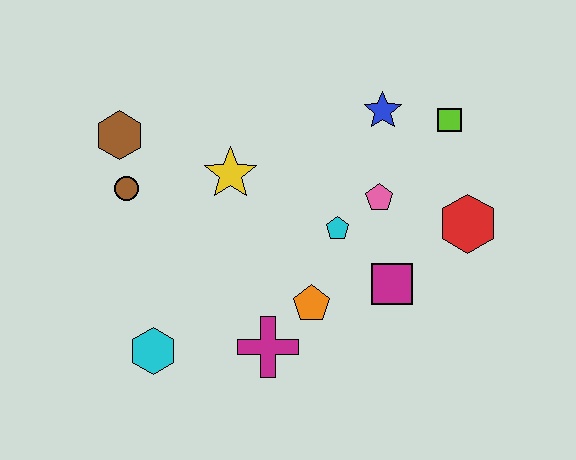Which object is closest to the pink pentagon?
The cyan pentagon is closest to the pink pentagon.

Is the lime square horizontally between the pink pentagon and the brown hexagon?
No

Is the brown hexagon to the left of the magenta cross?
Yes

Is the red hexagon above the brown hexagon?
No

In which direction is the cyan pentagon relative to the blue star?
The cyan pentagon is below the blue star.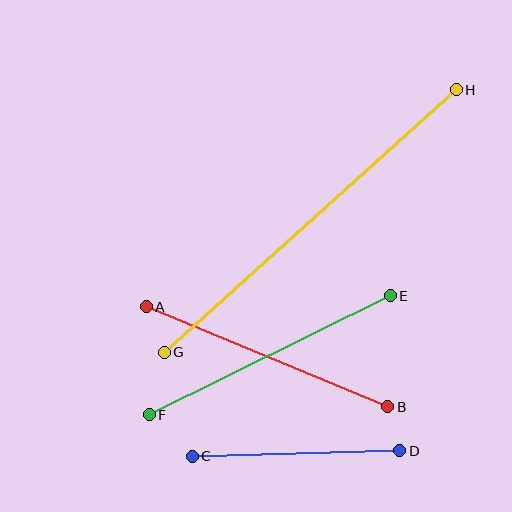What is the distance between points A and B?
The distance is approximately 261 pixels.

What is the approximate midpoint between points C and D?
The midpoint is at approximately (296, 454) pixels.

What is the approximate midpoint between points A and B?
The midpoint is at approximately (267, 357) pixels.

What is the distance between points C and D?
The distance is approximately 208 pixels.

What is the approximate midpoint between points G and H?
The midpoint is at approximately (310, 221) pixels.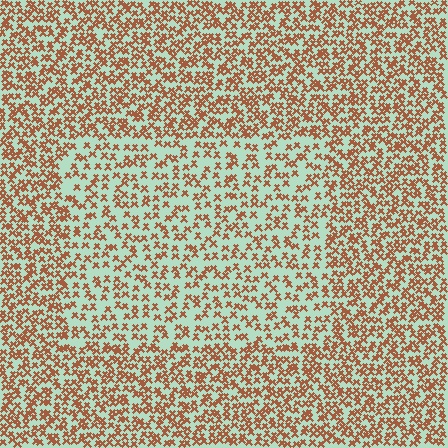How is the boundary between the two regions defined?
The boundary is defined by a change in element density (approximately 1.7x ratio). All elements are the same color, size, and shape.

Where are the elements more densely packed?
The elements are more densely packed outside the rectangle boundary.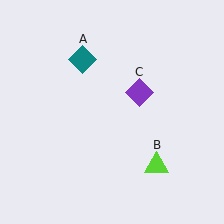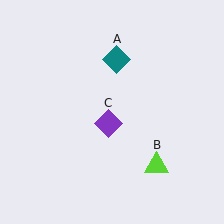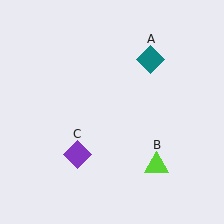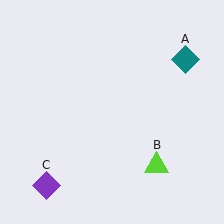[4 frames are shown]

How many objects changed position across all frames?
2 objects changed position: teal diamond (object A), purple diamond (object C).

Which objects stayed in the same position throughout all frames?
Lime triangle (object B) remained stationary.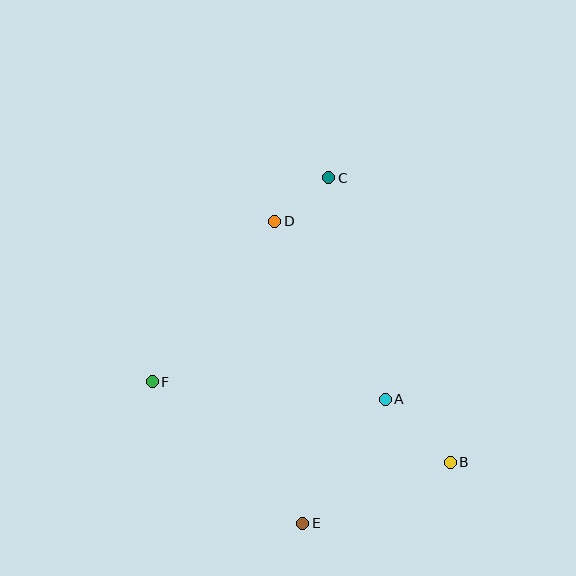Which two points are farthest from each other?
Points C and E are farthest from each other.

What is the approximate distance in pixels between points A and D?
The distance between A and D is approximately 210 pixels.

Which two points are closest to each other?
Points C and D are closest to each other.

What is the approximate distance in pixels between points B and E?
The distance between B and E is approximately 160 pixels.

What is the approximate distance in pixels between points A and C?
The distance between A and C is approximately 229 pixels.